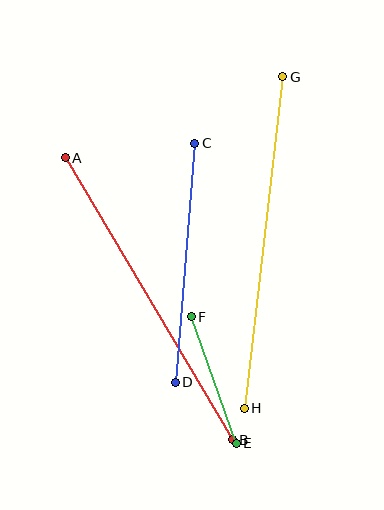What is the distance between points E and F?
The distance is approximately 135 pixels.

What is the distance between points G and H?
The distance is approximately 334 pixels.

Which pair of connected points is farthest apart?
Points G and H are farthest apart.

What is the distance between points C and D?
The distance is approximately 240 pixels.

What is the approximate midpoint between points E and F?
The midpoint is at approximately (214, 380) pixels.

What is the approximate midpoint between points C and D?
The midpoint is at approximately (185, 263) pixels.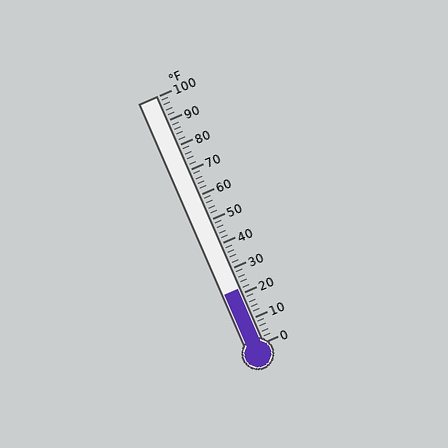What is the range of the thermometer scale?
The thermometer scale ranges from 0°F to 100°F.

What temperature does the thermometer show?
The thermometer shows approximately 22°F.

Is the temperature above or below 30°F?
The temperature is below 30°F.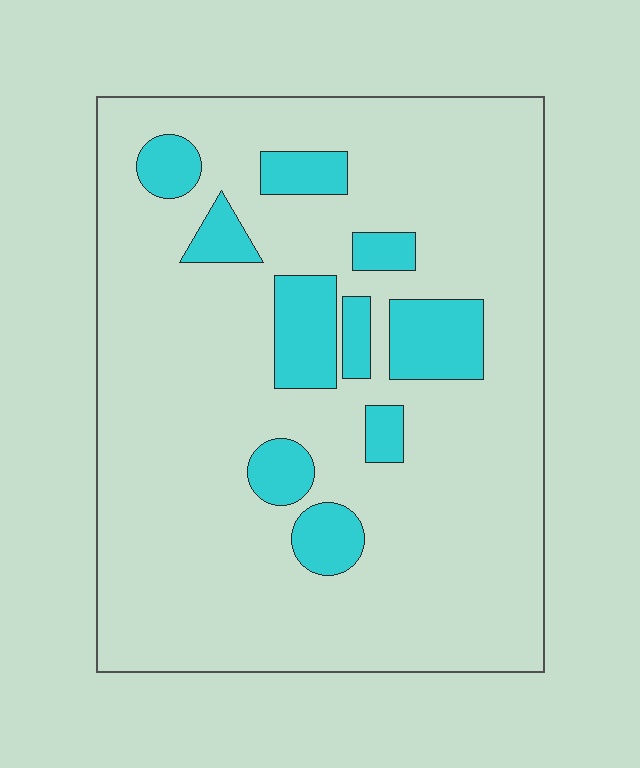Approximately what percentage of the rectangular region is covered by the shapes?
Approximately 15%.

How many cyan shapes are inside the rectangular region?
10.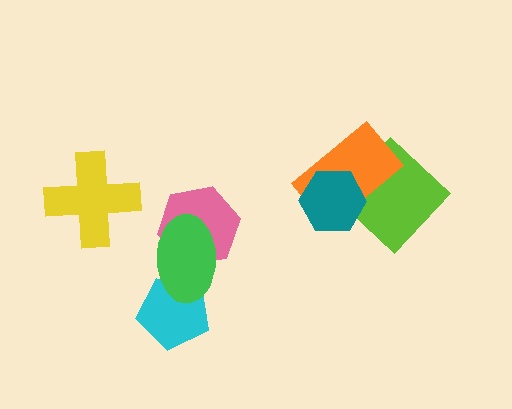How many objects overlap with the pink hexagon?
1 object overlaps with the pink hexagon.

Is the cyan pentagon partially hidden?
Yes, it is partially covered by another shape.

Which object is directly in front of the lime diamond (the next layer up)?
The orange rectangle is directly in front of the lime diamond.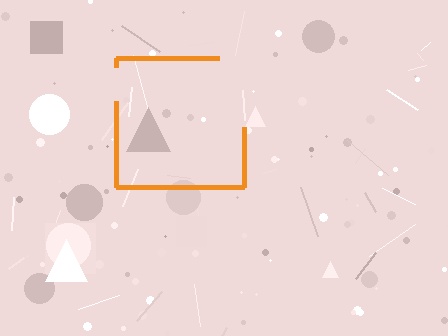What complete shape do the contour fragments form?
The contour fragments form a square.